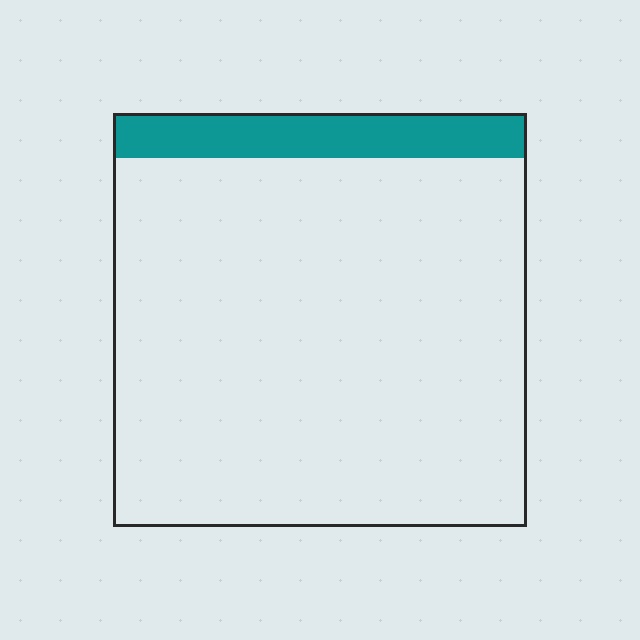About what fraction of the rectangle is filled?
About one tenth (1/10).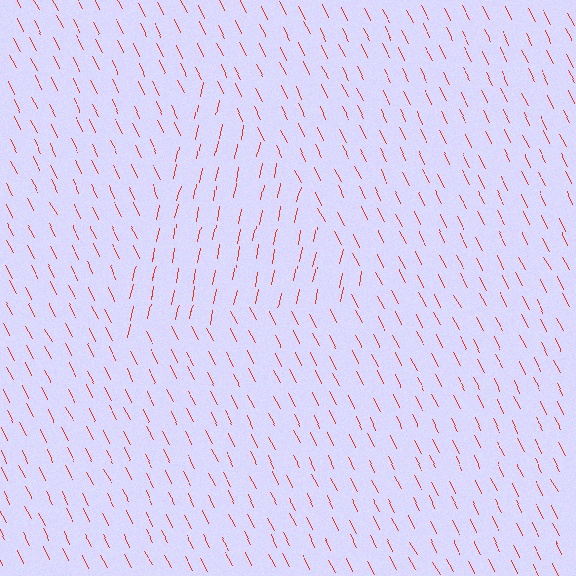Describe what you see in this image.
The image is filled with small red line segments. A triangle region in the image has lines oriented differently from the surrounding lines, creating a visible texture boundary.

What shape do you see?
I see a triangle.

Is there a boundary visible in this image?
Yes, there is a texture boundary formed by a change in line orientation.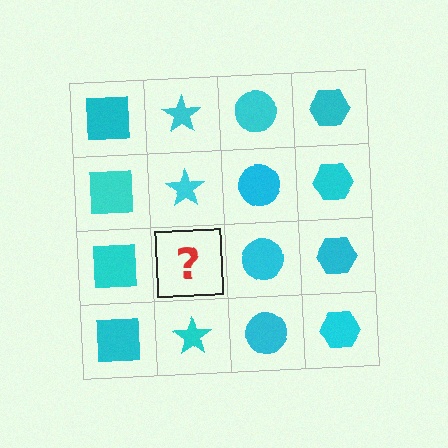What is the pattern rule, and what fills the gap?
The rule is that each column has a consistent shape. The gap should be filled with a cyan star.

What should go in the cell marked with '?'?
The missing cell should contain a cyan star.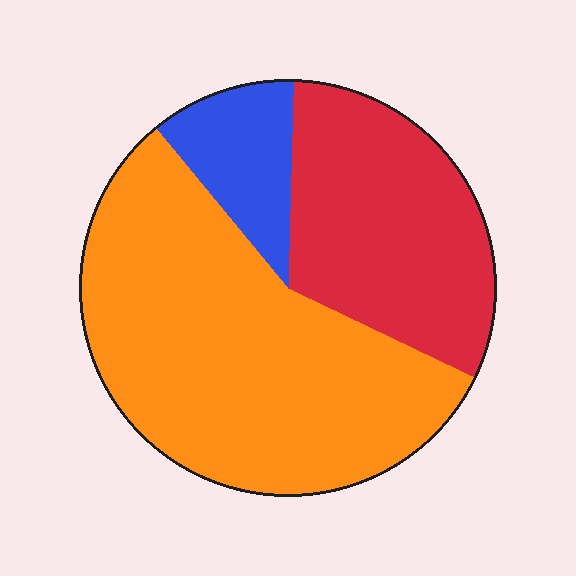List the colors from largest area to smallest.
From largest to smallest: orange, red, blue.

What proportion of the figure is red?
Red covers about 30% of the figure.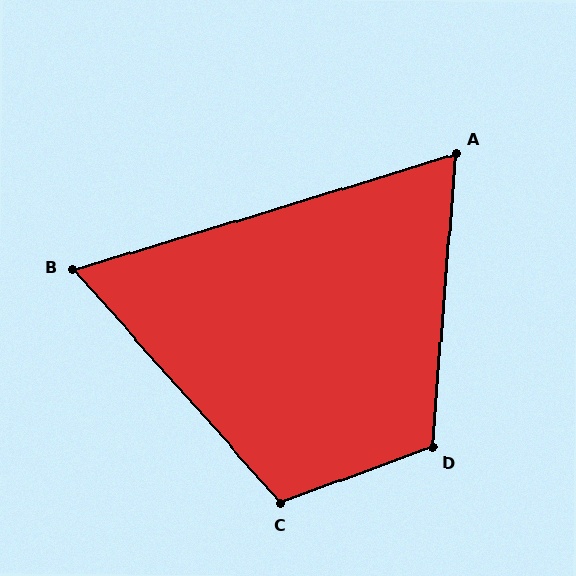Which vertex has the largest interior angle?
D, at approximately 115 degrees.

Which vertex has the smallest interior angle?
B, at approximately 65 degrees.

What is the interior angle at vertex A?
Approximately 69 degrees (acute).